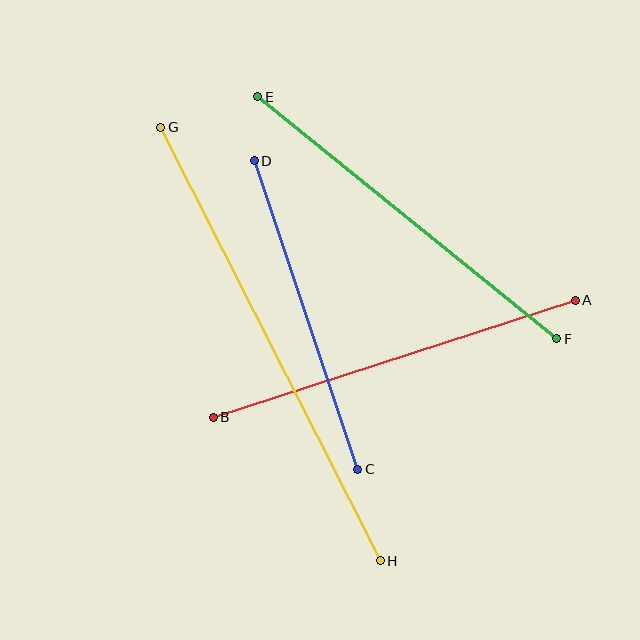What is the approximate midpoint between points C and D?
The midpoint is at approximately (306, 315) pixels.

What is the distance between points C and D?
The distance is approximately 326 pixels.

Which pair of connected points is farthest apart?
Points G and H are farthest apart.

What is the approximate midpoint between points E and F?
The midpoint is at approximately (407, 218) pixels.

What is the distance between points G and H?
The distance is approximately 486 pixels.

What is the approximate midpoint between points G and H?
The midpoint is at approximately (271, 344) pixels.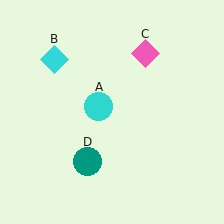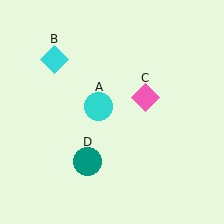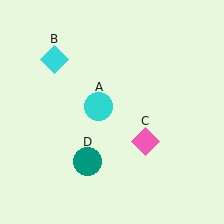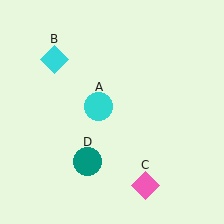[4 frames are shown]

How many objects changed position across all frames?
1 object changed position: pink diamond (object C).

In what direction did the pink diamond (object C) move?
The pink diamond (object C) moved down.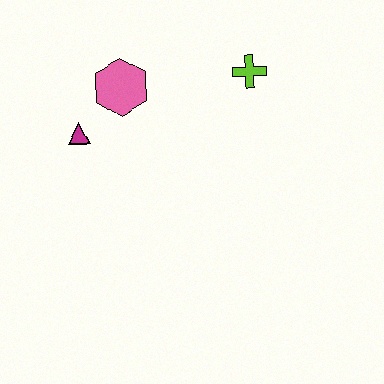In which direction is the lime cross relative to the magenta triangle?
The lime cross is to the right of the magenta triangle.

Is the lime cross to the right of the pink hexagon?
Yes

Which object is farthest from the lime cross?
The magenta triangle is farthest from the lime cross.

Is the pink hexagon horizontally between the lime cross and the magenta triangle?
Yes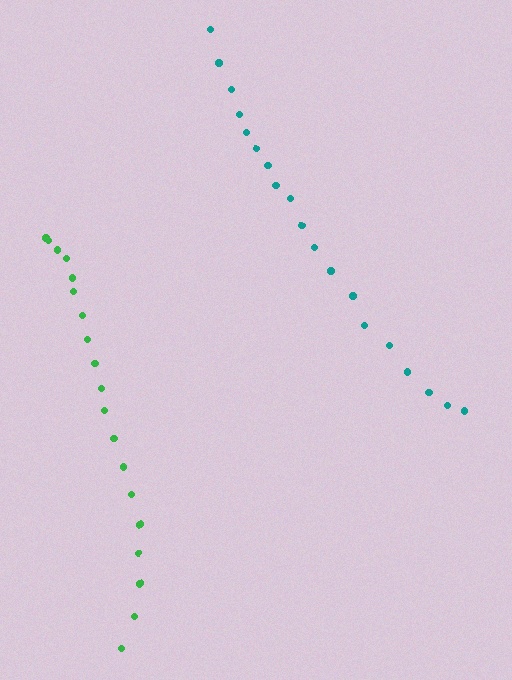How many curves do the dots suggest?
There are 2 distinct paths.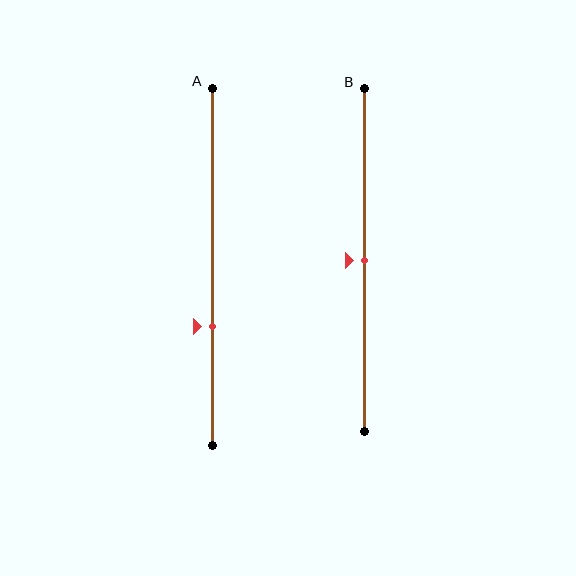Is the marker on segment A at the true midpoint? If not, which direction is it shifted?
No, the marker on segment A is shifted downward by about 17% of the segment length.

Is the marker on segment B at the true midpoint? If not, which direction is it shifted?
Yes, the marker on segment B is at the true midpoint.